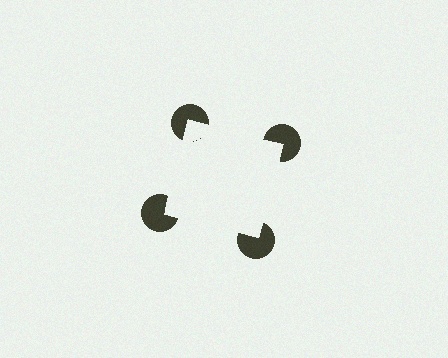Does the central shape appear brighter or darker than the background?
It typically appears slightly brighter than the background, even though no actual brightness change is drawn.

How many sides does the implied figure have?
4 sides.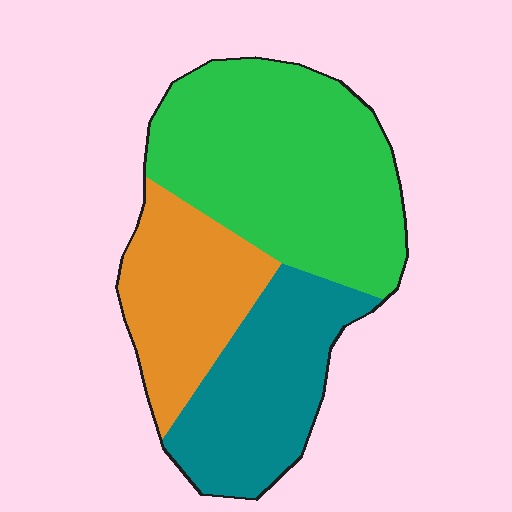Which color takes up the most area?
Green, at roughly 45%.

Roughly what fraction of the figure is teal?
Teal takes up between a sixth and a third of the figure.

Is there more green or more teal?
Green.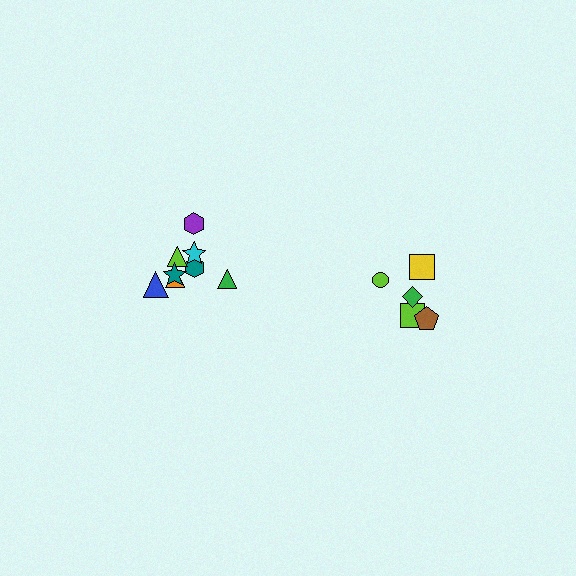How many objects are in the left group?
There are 8 objects.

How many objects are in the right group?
There are 5 objects.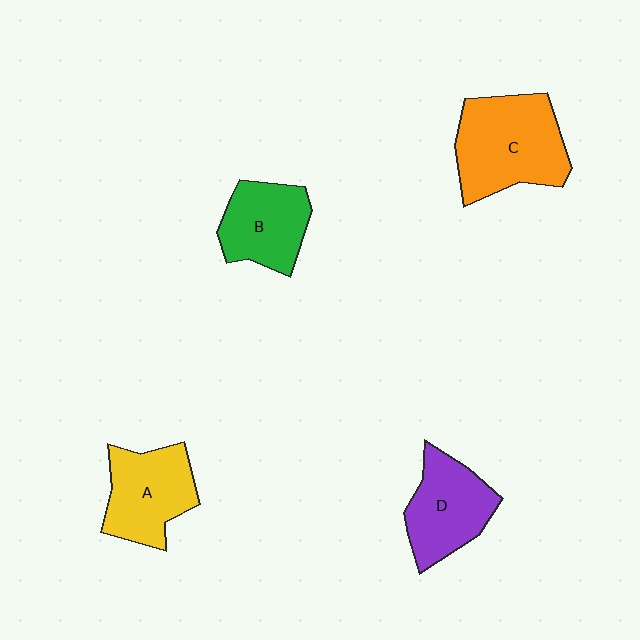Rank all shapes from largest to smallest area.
From largest to smallest: C (orange), A (yellow), D (purple), B (green).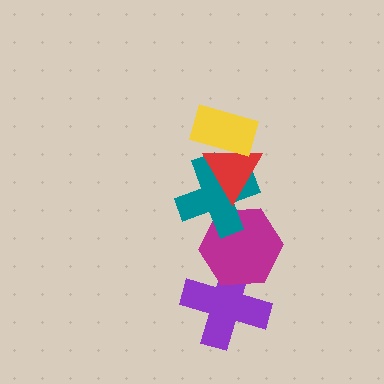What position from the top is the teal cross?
The teal cross is 3rd from the top.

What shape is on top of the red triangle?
The yellow rectangle is on top of the red triangle.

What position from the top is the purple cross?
The purple cross is 5th from the top.